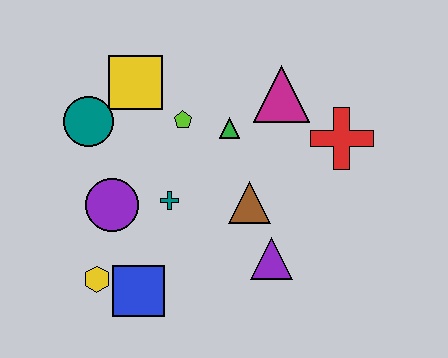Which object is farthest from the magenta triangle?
The yellow hexagon is farthest from the magenta triangle.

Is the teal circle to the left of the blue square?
Yes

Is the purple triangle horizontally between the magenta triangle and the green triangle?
Yes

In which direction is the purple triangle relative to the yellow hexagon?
The purple triangle is to the right of the yellow hexagon.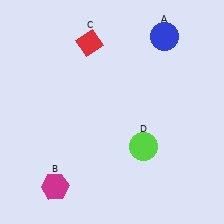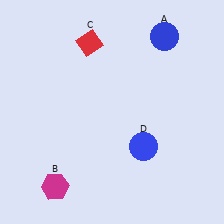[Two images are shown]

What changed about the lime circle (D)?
In Image 1, D is lime. In Image 2, it changed to blue.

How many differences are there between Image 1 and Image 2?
There is 1 difference between the two images.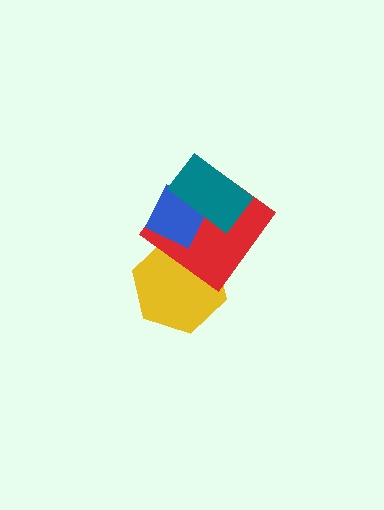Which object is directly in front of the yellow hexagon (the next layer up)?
The red diamond is directly in front of the yellow hexagon.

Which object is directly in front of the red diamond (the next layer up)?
The blue diamond is directly in front of the red diamond.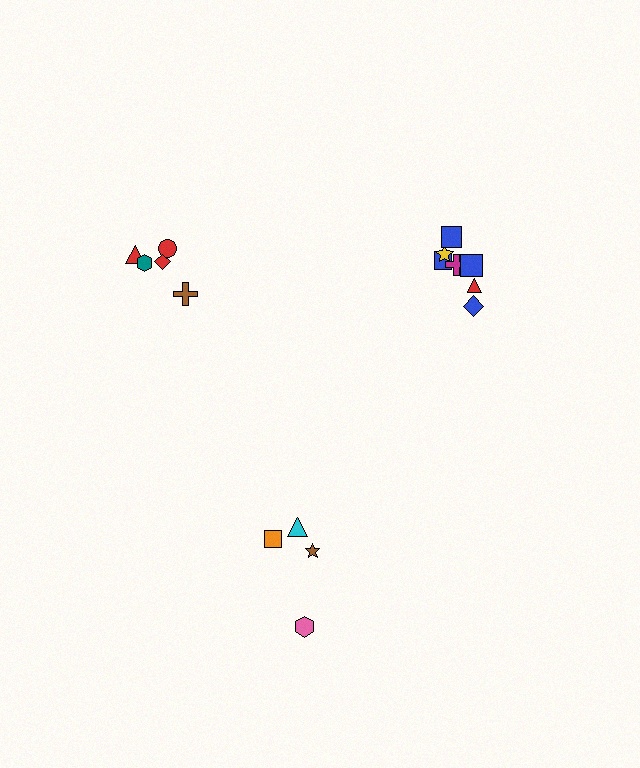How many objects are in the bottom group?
There are 4 objects.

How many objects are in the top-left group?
There are 5 objects.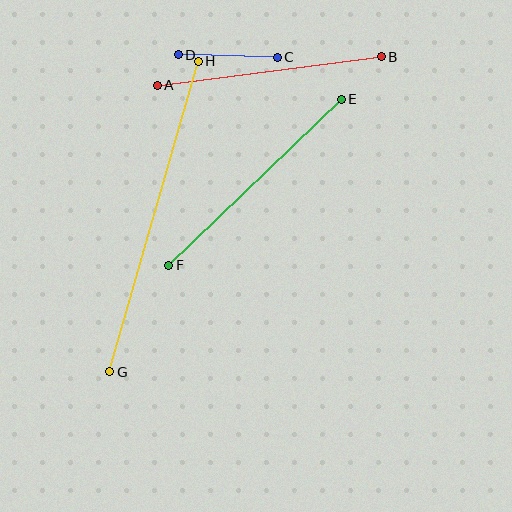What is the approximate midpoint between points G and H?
The midpoint is at approximately (154, 217) pixels.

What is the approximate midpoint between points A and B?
The midpoint is at approximately (269, 71) pixels.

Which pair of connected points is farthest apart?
Points G and H are farthest apart.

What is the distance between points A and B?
The distance is approximately 226 pixels.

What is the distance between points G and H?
The distance is approximately 323 pixels.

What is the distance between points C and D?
The distance is approximately 99 pixels.